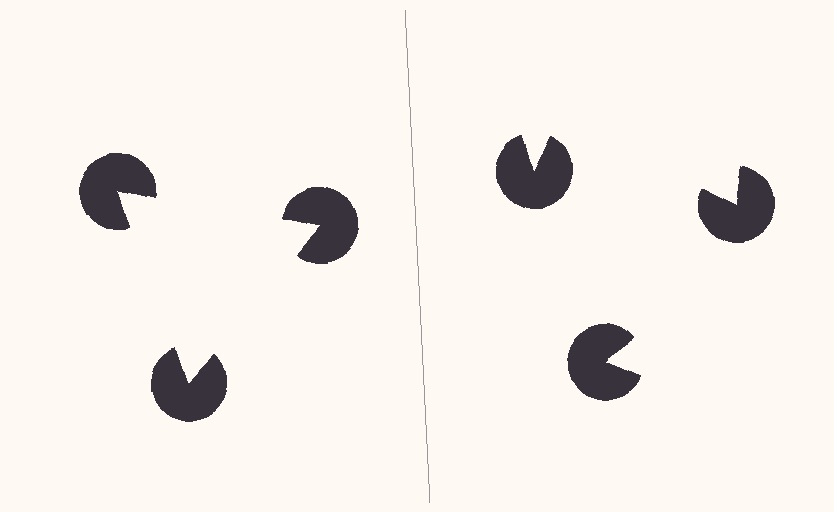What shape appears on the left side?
An illusory triangle.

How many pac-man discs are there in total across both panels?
6 — 3 on each side.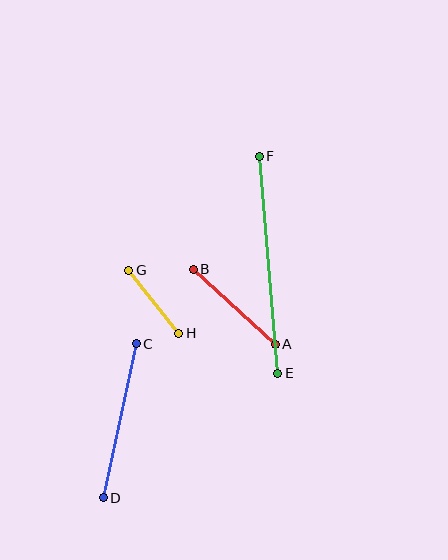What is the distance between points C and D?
The distance is approximately 157 pixels.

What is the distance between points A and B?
The distance is approximately 111 pixels.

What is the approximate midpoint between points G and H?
The midpoint is at approximately (154, 302) pixels.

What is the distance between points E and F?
The distance is approximately 217 pixels.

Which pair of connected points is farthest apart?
Points E and F are farthest apart.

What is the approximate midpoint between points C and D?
The midpoint is at approximately (120, 421) pixels.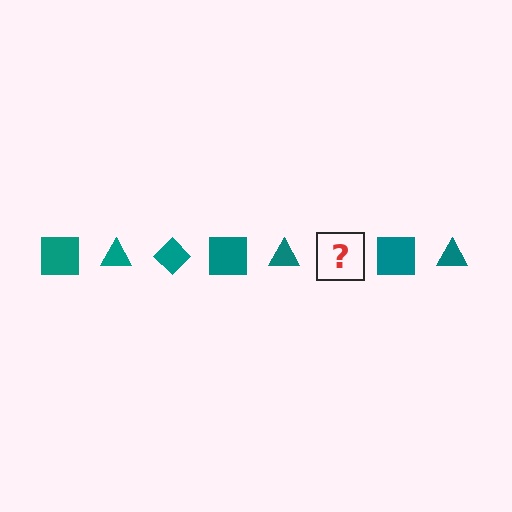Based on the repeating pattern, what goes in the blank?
The blank should be a teal diamond.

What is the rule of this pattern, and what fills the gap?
The rule is that the pattern cycles through square, triangle, diamond shapes in teal. The gap should be filled with a teal diamond.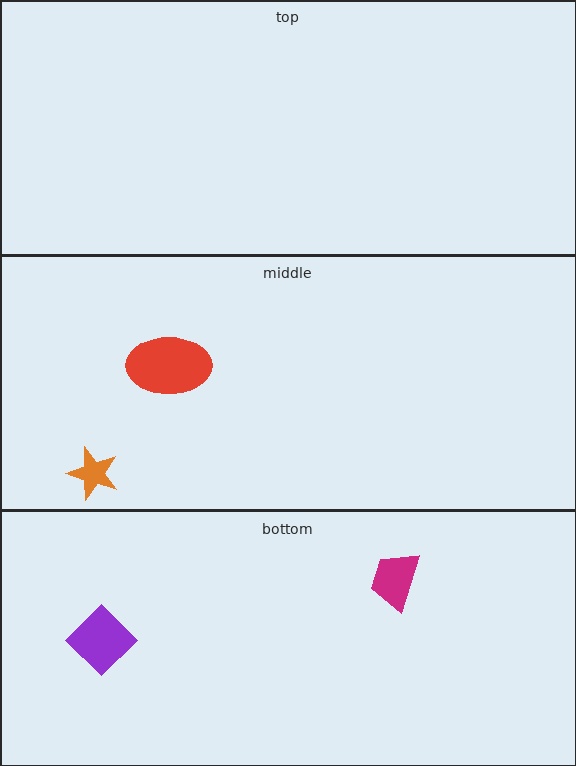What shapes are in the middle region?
The red ellipse, the orange star.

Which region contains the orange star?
The middle region.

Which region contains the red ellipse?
The middle region.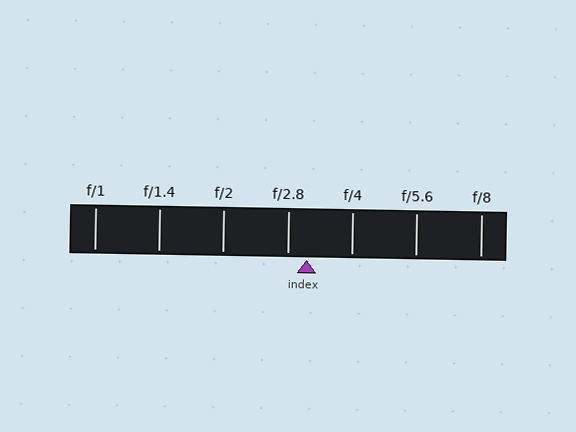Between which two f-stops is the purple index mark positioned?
The index mark is between f/2.8 and f/4.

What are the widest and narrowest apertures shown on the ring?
The widest aperture shown is f/1 and the narrowest is f/8.